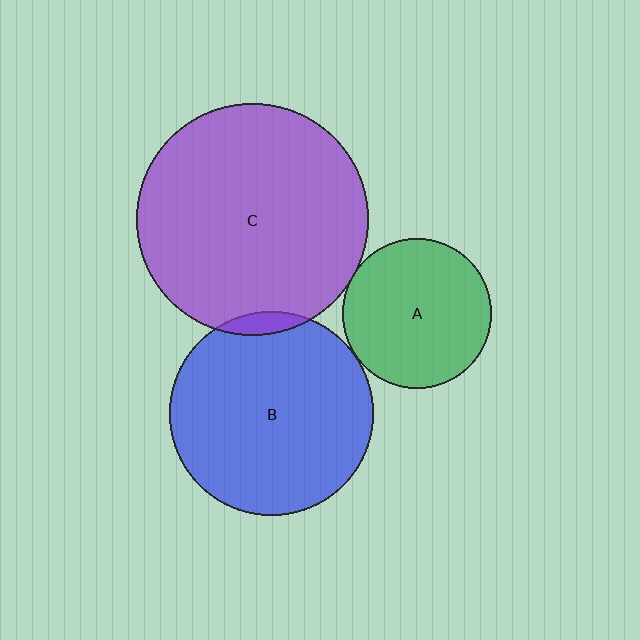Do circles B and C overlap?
Yes.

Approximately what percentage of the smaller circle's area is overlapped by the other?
Approximately 5%.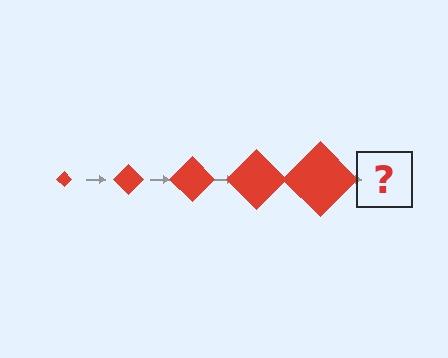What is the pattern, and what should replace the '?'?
The pattern is that the diamond gets progressively larger each step. The '?' should be a red diamond, larger than the previous one.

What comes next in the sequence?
The next element should be a red diamond, larger than the previous one.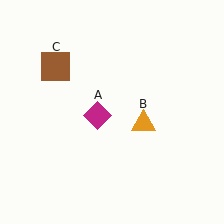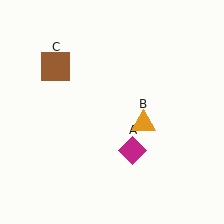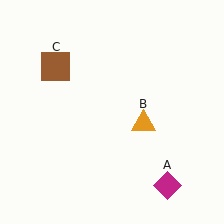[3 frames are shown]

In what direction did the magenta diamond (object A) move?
The magenta diamond (object A) moved down and to the right.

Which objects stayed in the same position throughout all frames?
Orange triangle (object B) and brown square (object C) remained stationary.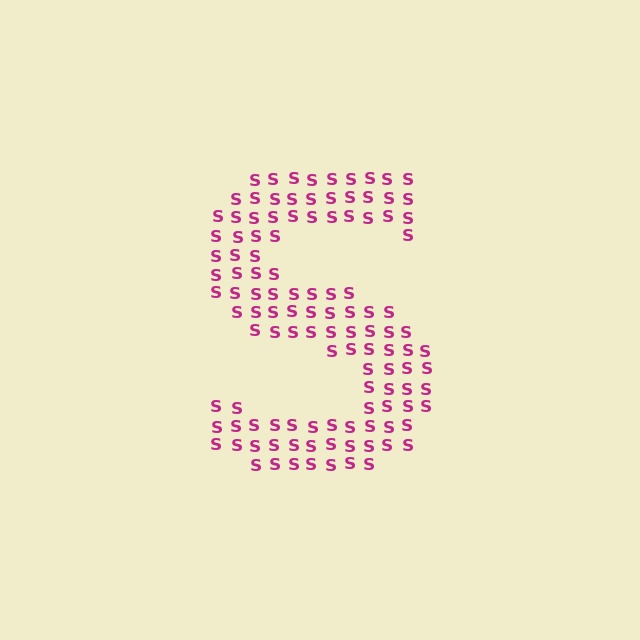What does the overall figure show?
The overall figure shows the letter S.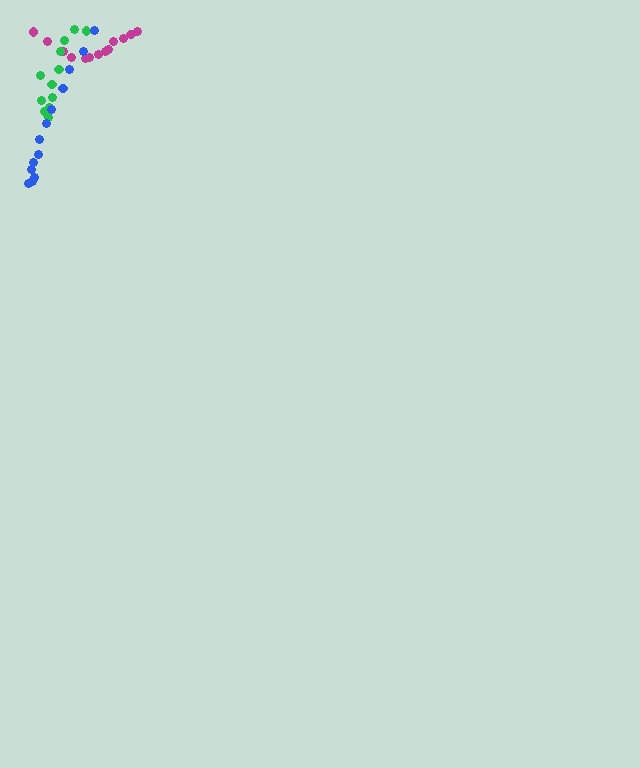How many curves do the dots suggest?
There are 3 distinct paths.